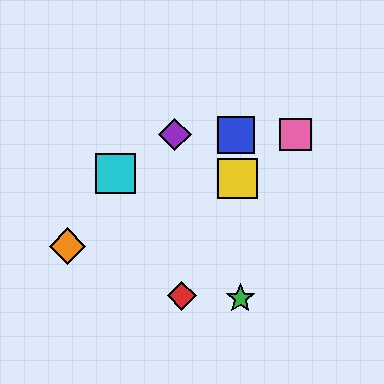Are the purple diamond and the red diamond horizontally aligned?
No, the purple diamond is at y≈135 and the red diamond is at y≈296.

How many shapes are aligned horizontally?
3 shapes (the blue square, the purple diamond, the pink square) are aligned horizontally.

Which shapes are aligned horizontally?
The blue square, the purple diamond, the pink square are aligned horizontally.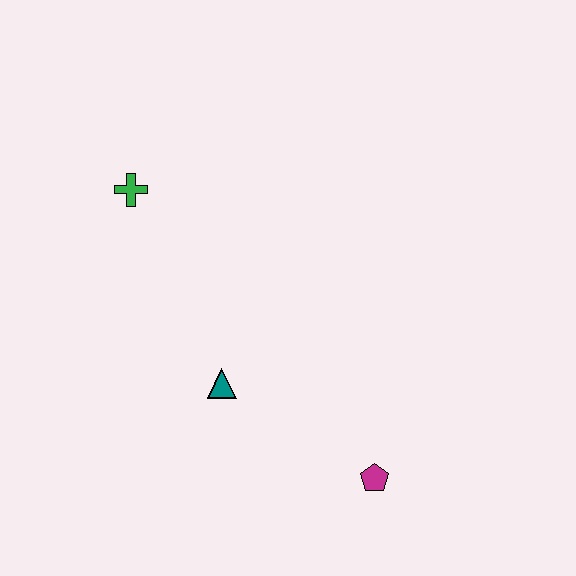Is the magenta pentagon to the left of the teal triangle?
No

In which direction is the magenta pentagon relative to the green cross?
The magenta pentagon is below the green cross.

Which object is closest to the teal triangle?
The magenta pentagon is closest to the teal triangle.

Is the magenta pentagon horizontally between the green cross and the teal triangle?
No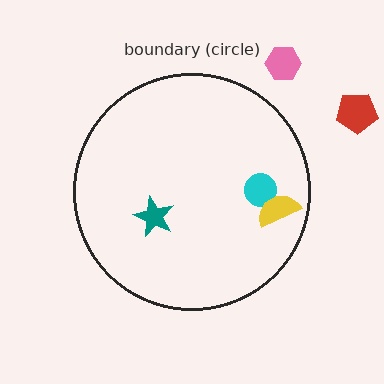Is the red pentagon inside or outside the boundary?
Outside.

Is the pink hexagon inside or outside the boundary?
Outside.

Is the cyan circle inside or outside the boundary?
Inside.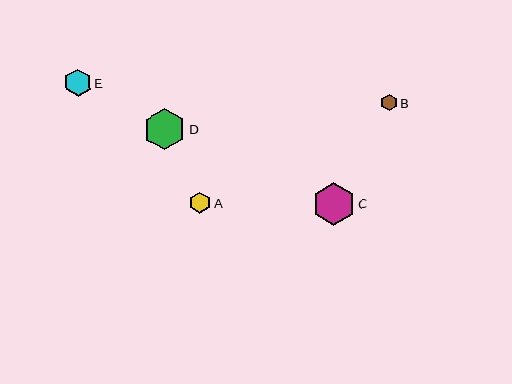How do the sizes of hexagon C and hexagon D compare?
Hexagon C and hexagon D are approximately the same size.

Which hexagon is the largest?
Hexagon C is the largest with a size of approximately 43 pixels.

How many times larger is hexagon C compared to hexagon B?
Hexagon C is approximately 2.6 times the size of hexagon B.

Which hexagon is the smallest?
Hexagon B is the smallest with a size of approximately 16 pixels.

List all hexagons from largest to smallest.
From largest to smallest: C, D, E, A, B.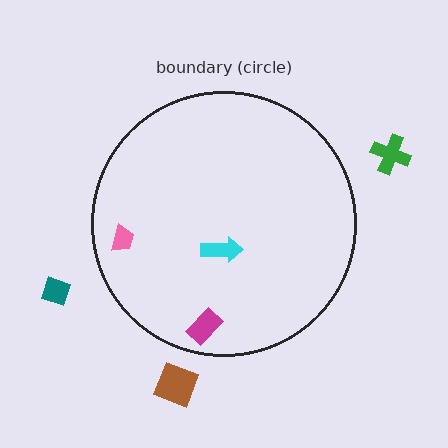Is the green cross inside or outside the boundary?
Outside.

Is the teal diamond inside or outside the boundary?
Outside.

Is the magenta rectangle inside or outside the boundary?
Inside.